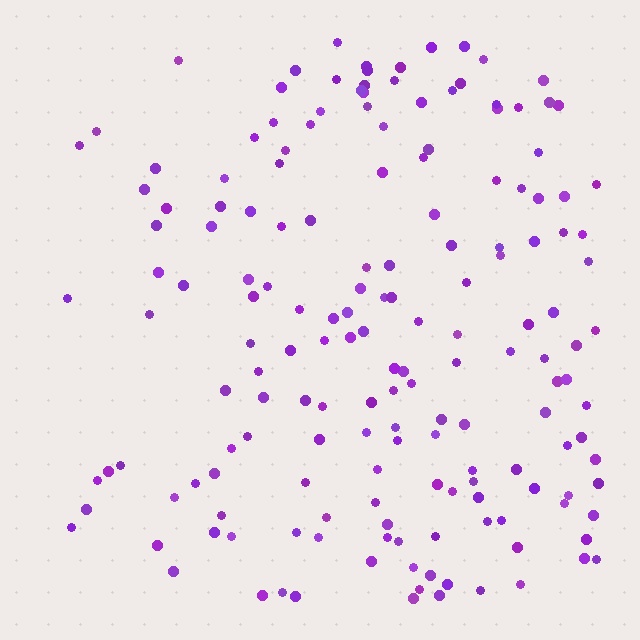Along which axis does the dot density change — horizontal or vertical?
Horizontal.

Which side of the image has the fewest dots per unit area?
The left.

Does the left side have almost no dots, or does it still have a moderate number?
Still a moderate number, just noticeably fewer than the right.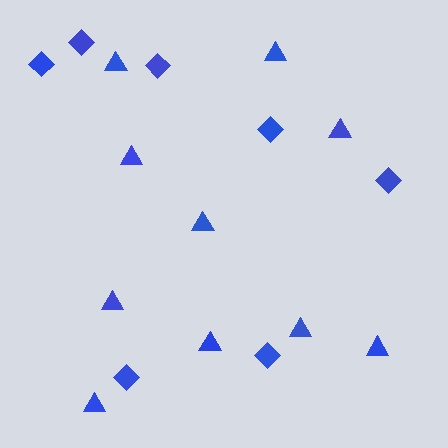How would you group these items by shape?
There are 2 groups: one group of diamonds (7) and one group of triangles (10).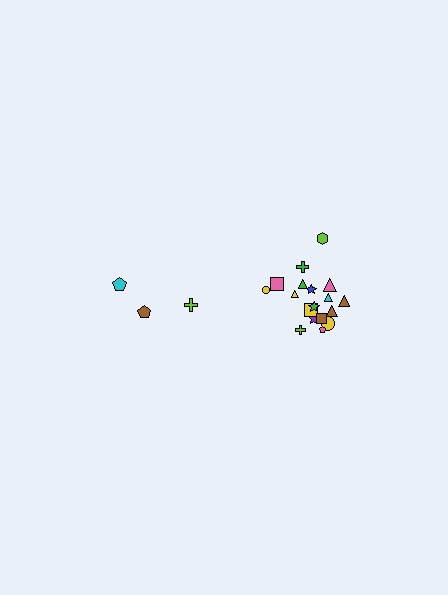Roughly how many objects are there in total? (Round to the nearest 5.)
Roughly 20 objects in total.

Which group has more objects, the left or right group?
The right group.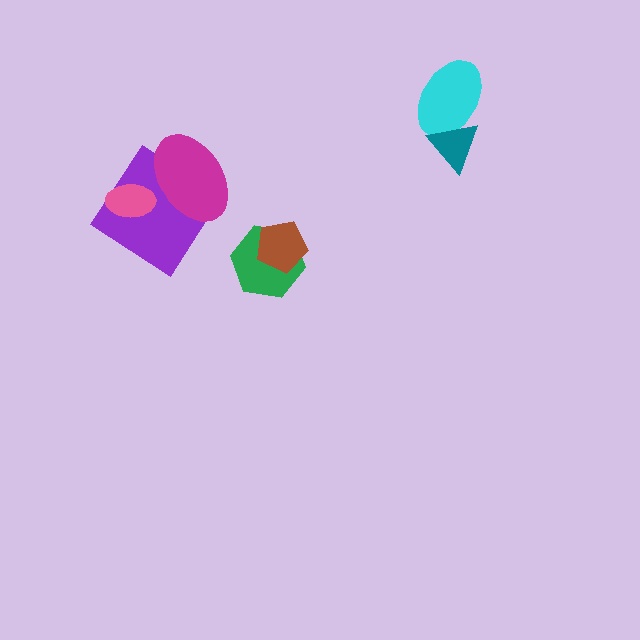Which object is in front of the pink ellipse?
The magenta ellipse is in front of the pink ellipse.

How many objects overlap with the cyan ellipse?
1 object overlaps with the cyan ellipse.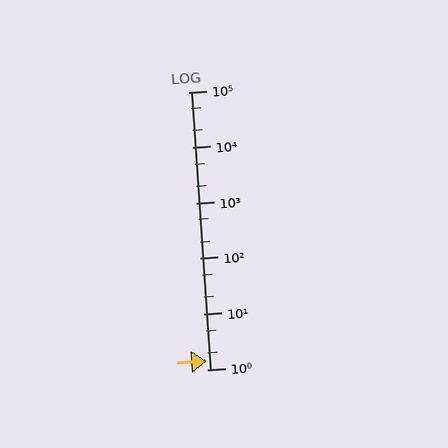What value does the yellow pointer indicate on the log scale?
The pointer indicates approximately 1.4.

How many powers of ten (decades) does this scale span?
The scale spans 5 decades, from 1 to 100000.